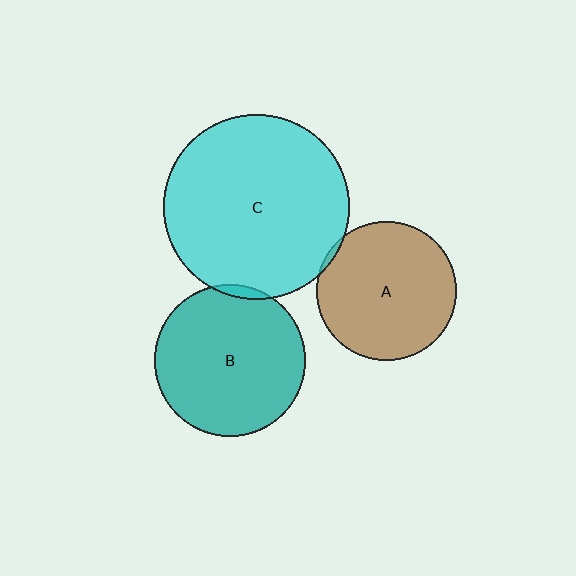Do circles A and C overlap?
Yes.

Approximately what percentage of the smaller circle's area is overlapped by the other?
Approximately 5%.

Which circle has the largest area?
Circle C (cyan).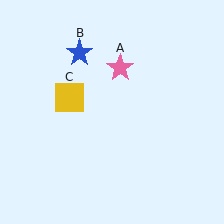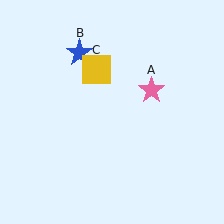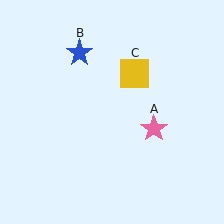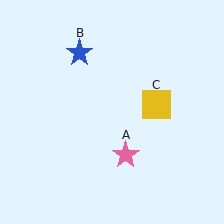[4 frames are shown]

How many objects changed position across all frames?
2 objects changed position: pink star (object A), yellow square (object C).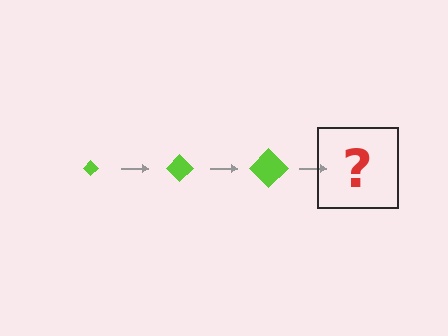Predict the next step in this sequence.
The next step is a lime diamond, larger than the previous one.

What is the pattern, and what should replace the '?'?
The pattern is that the diamond gets progressively larger each step. The '?' should be a lime diamond, larger than the previous one.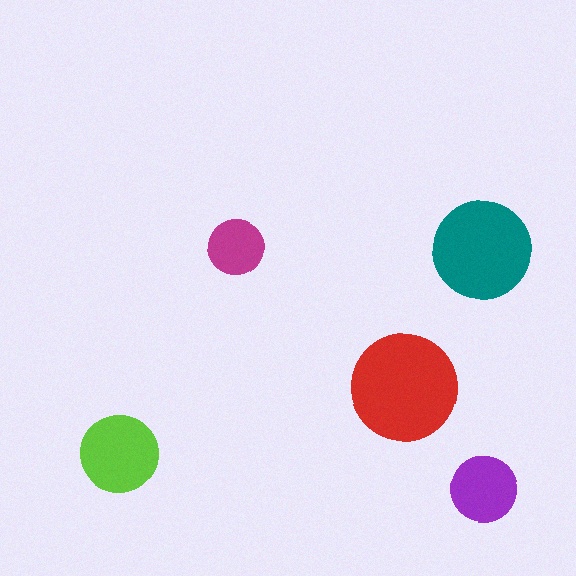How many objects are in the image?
There are 5 objects in the image.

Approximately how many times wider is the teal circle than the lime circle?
About 1.5 times wider.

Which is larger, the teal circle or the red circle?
The red one.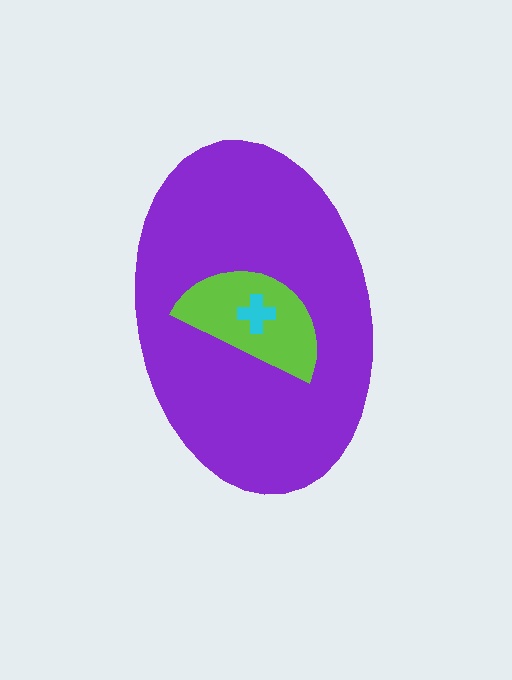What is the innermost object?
The cyan cross.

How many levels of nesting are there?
3.